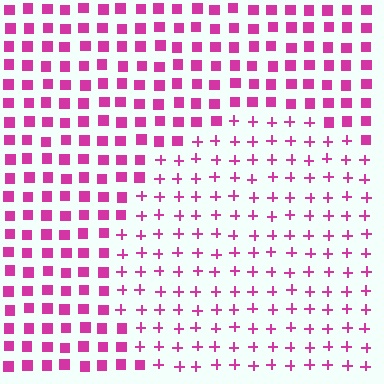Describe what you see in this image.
The image is filled with small magenta elements arranged in a uniform grid. A circle-shaped region contains plus signs, while the surrounding area contains squares. The boundary is defined purely by the change in element shape.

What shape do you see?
I see a circle.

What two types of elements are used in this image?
The image uses plus signs inside the circle region and squares outside it.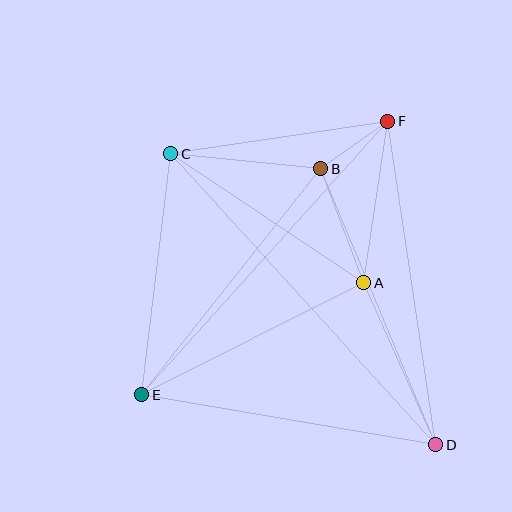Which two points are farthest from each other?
Points C and D are farthest from each other.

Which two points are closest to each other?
Points B and F are closest to each other.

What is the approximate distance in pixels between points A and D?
The distance between A and D is approximately 178 pixels.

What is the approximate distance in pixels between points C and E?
The distance between C and E is approximately 243 pixels.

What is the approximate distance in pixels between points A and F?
The distance between A and F is approximately 163 pixels.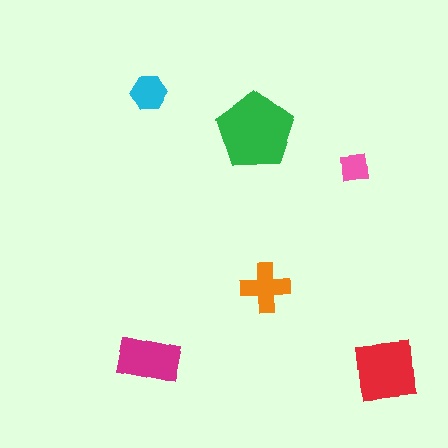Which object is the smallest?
The pink square.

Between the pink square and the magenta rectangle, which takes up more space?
The magenta rectangle.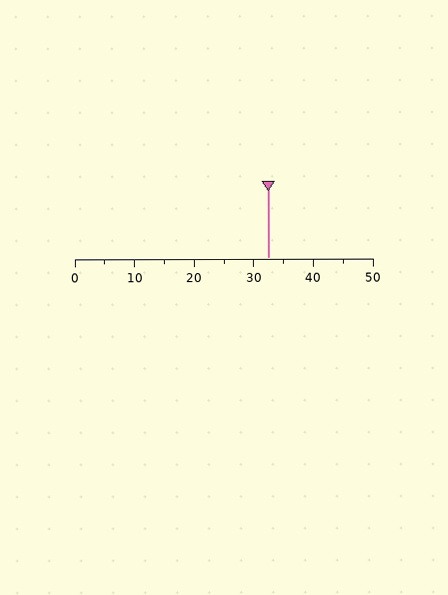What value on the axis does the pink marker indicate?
The marker indicates approximately 32.5.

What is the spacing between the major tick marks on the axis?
The major ticks are spaced 10 apart.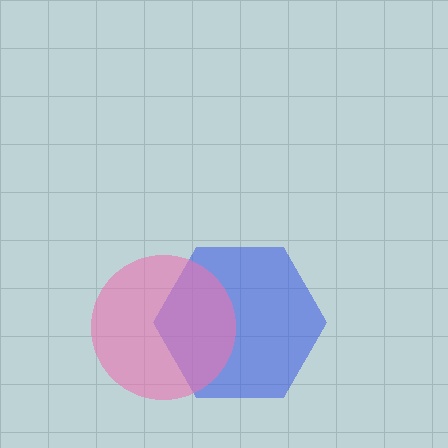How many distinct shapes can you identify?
There are 2 distinct shapes: a blue hexagon, a pink circle.